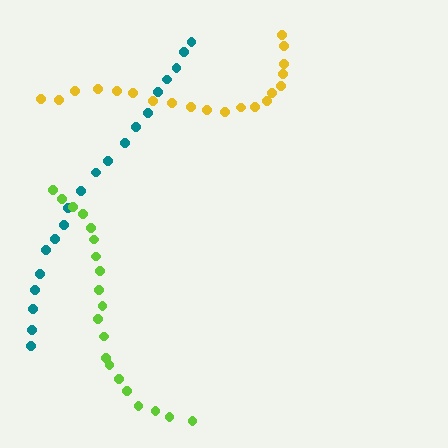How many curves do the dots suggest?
There are 3 distinct paths.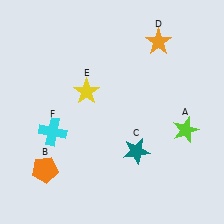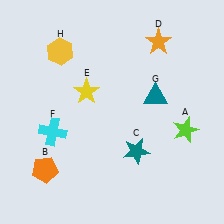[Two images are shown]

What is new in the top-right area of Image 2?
A teal triangle (G) was added in the top-right area of Image 2.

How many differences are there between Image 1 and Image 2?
There are 2 differences between the two images.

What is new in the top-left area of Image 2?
A yellow hexagon (H) was added in the top-left area of Image 2.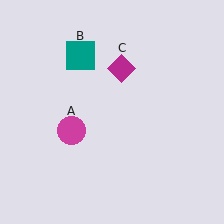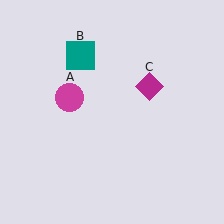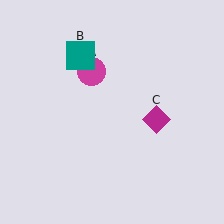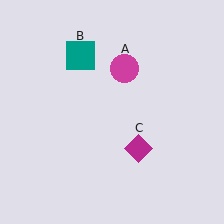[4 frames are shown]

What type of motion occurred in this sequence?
The magenta circle (object A), magenta diamond (object C) rotated clockwise around the center of the scene.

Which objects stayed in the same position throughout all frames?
Teal square (object B) remained stationary.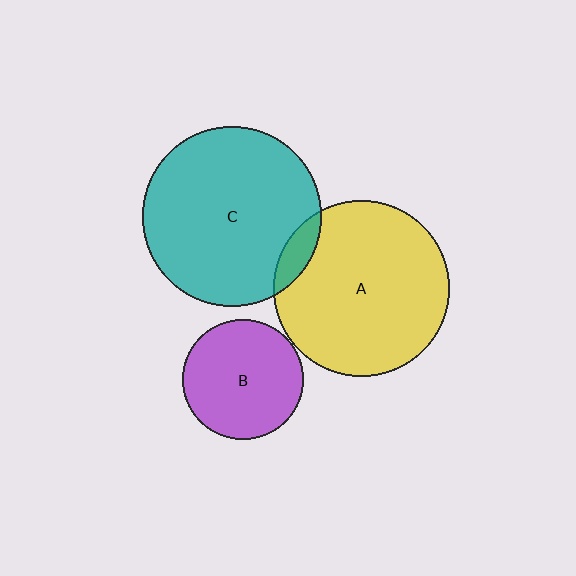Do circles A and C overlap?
Yes.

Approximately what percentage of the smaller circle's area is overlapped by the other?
Approximately 10%.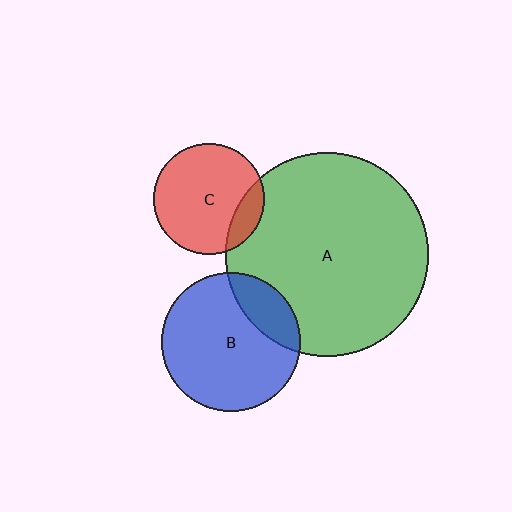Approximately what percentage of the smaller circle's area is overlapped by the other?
Approximately 15%.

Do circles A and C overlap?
Yes.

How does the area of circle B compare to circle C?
Approximately 1.6 times.